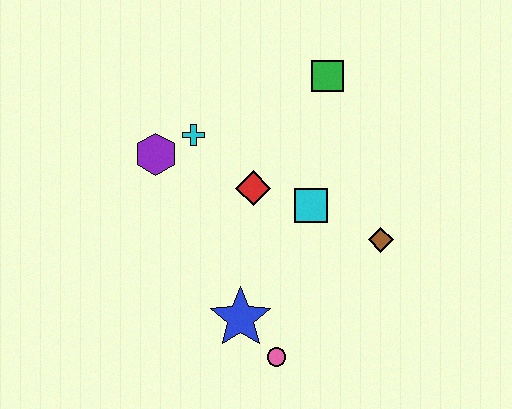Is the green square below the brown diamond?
No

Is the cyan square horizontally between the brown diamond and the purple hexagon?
Yes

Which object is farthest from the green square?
The pink circle is farthest from the green square.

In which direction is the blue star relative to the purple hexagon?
The blue star is below the purple hexagon.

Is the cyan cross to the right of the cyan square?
No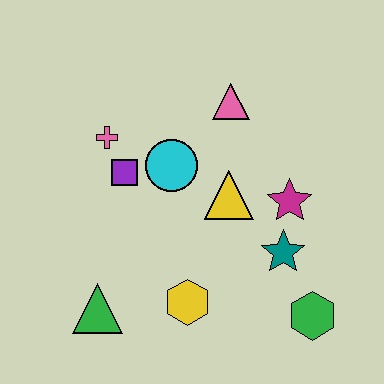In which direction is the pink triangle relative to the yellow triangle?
The pink triangle is above the yellow triangle.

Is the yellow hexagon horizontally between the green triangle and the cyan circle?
No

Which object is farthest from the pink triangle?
The green triangle is farthest from the pink triangle.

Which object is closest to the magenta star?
The teal star is closest to the magenta star.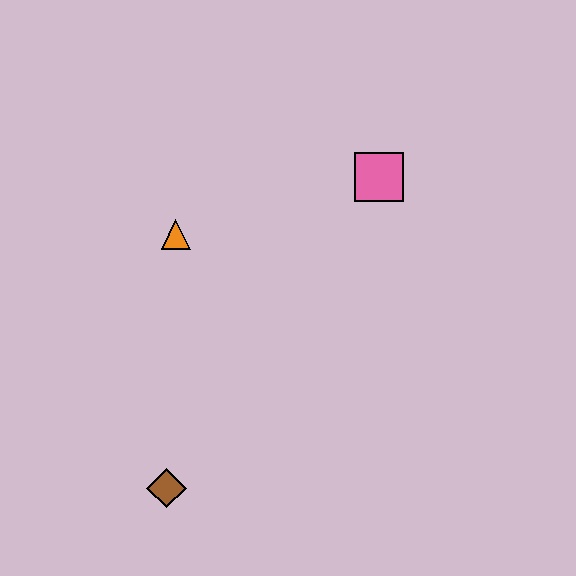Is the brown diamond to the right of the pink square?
No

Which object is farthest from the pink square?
The brown diamond is farthest from the pink square.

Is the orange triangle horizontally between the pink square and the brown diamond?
Yes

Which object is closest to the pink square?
The orange triangle is closest to the pink square.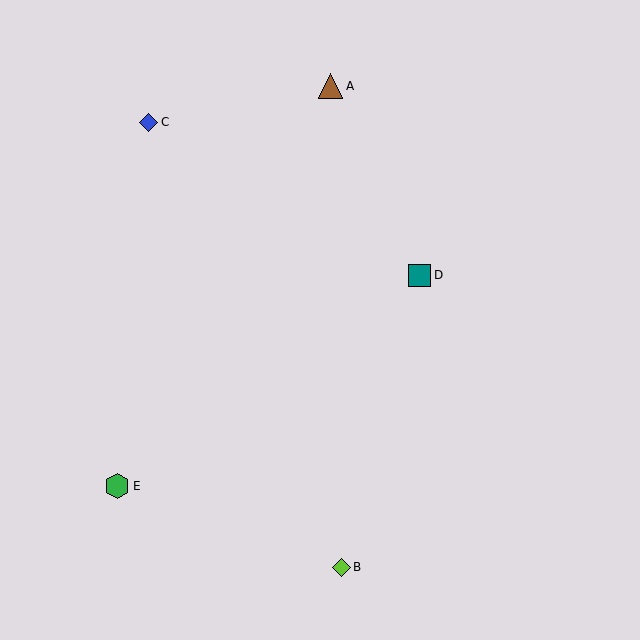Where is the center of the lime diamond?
The center of the lime diamond is at (341, 567).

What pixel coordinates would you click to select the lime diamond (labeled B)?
Click at (341, 567) to select the lime diamond B.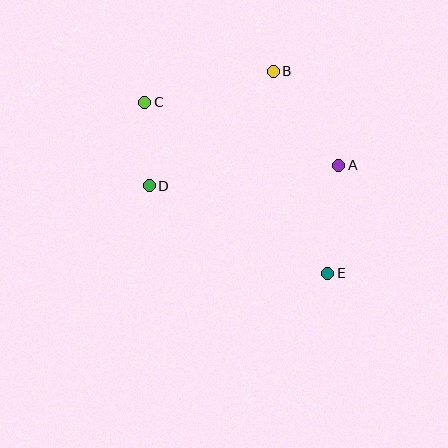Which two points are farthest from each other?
Points C and E are farthest from each other.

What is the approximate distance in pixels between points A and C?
The distance between A and C is approximately 204 pixels.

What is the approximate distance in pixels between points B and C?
The distance between B and C is approximately 132 pixels.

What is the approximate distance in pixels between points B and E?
The distance between B and E is approximately 209 pixels.